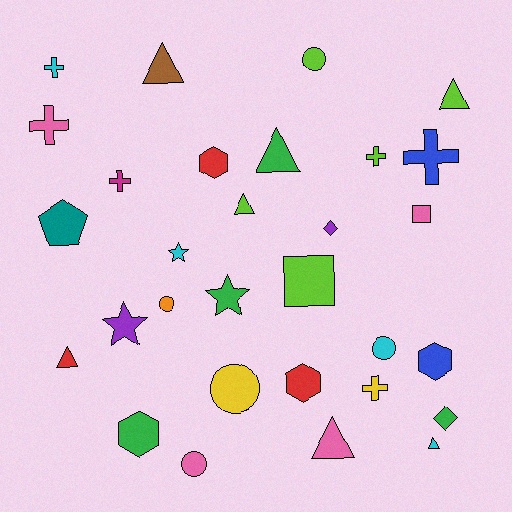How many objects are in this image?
There are 30 objects.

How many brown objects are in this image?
There is 1 brown object.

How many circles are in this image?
There are 5 circles.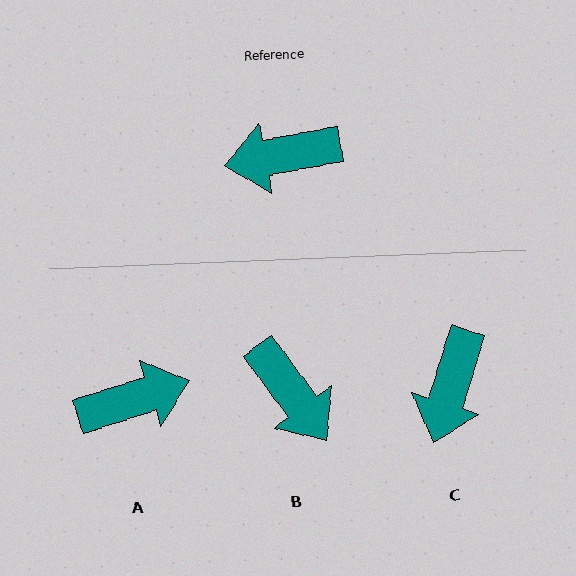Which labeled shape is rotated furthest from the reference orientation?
A, about 173 degrees away.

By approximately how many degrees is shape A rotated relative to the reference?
Approximately 173 degrees clockwise.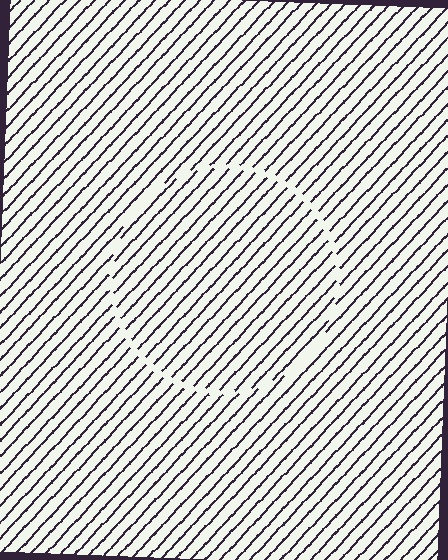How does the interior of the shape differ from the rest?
The interior of the shape contains the same grating, shifted by half a period — the contour is defined by the phase discontinuity where line-ends from the inner and outer gratings abut.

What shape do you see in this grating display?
An illusory circle. The interior of the shape contains the same grating, shifted by half a period — the contour is defined by the phase discontinuity where line-ends from the inner and outer gratings abut.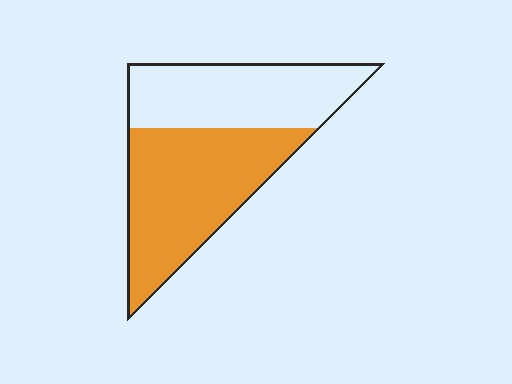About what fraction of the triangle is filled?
About three fifths (3/5).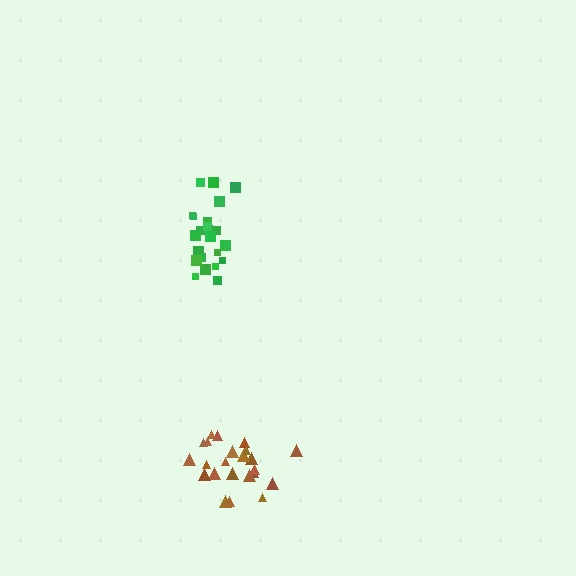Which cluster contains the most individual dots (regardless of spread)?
Green (24).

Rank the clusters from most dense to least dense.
green, brown.